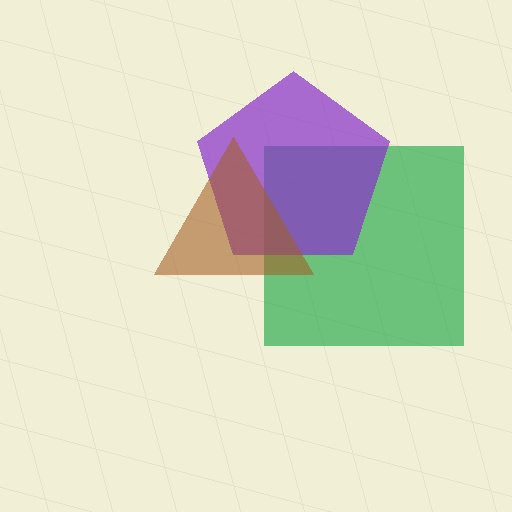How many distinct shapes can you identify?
There are 3 distinct shapes: a green square, a purple pentagon, a brown triangle.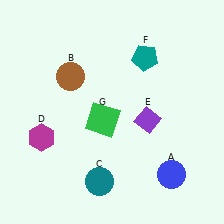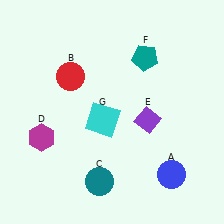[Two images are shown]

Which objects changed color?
B changed from brown to red. G changed from green to cyan.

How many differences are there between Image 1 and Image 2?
There are 2 differences between the two images.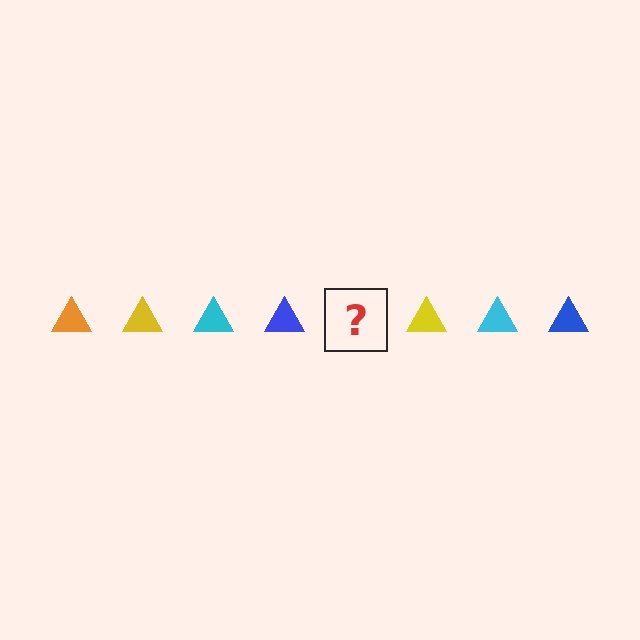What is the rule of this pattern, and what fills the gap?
The rule is that the pattern cycles through orange, yellow, cyan, blue triangles. The gap should be filled with an orange triangle.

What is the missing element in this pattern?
The missing element is an orange triangle.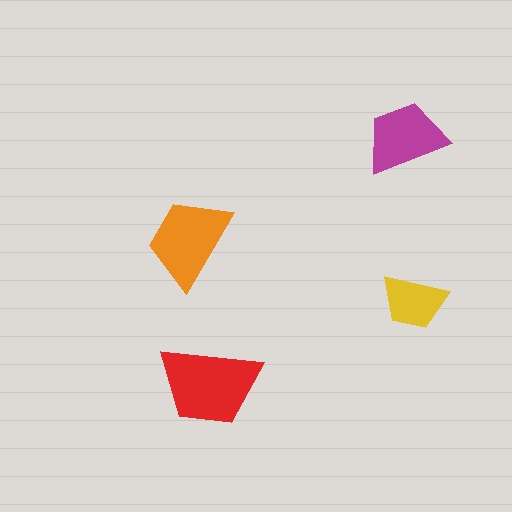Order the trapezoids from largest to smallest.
the red one, the orange one, the magenta one, the yellow one.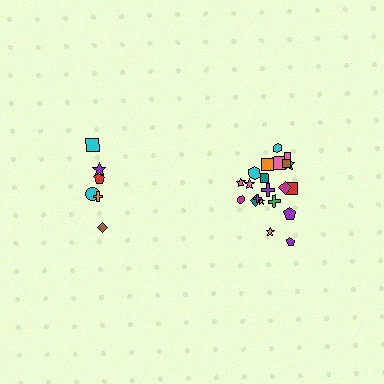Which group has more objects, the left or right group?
The right group.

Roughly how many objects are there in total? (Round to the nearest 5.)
Roughly 30 objects in total.